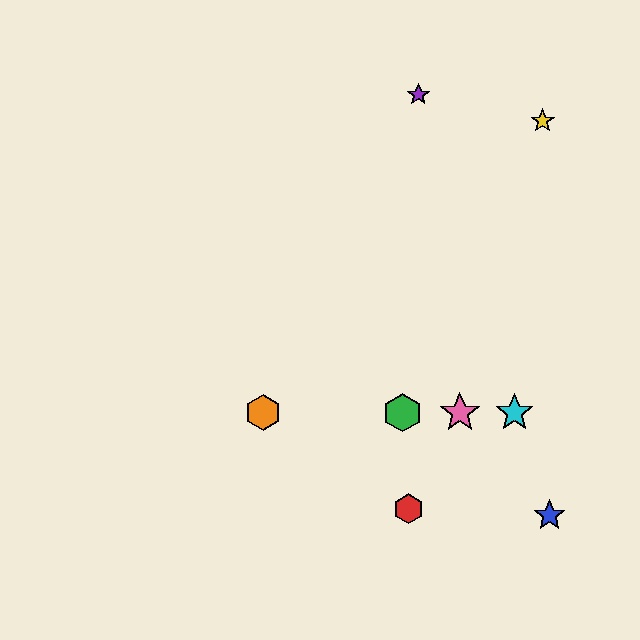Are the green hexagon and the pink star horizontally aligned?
Yes, both are at y≈413.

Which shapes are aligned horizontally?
The green hexagon, the orange hexagon, the cyan star, the pink star are aligned horizontally.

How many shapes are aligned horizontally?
4 shapes (the green hexagon, the orange hexagon, the cyan star, the pink star) are aligned horizontally.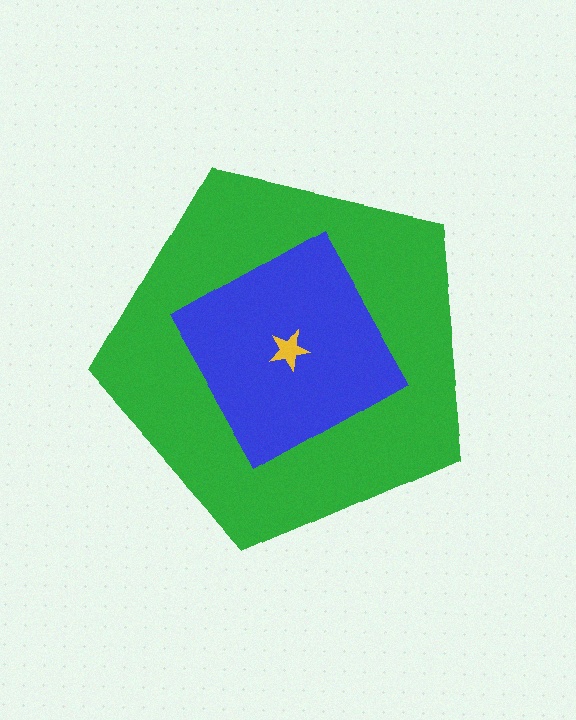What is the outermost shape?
The green pentagon.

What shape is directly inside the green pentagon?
The blue square.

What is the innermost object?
The yellow star.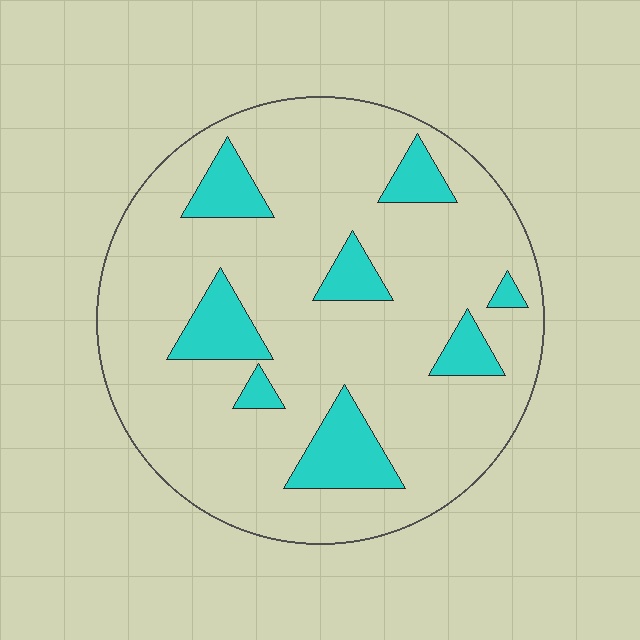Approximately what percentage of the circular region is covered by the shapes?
Approximately 15%.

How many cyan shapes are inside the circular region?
8.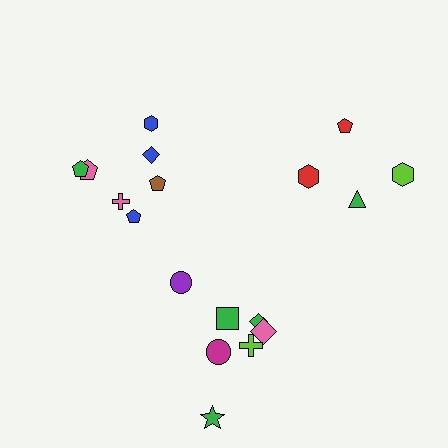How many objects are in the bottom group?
There are 7 objects.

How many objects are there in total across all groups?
There are 18 objects.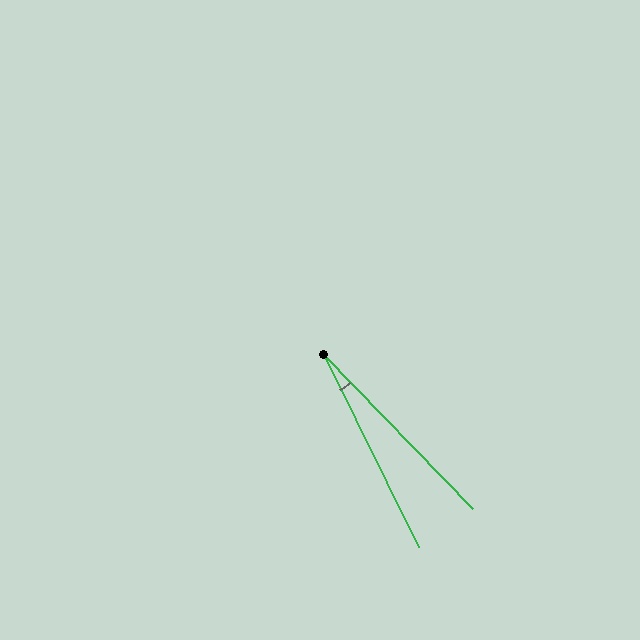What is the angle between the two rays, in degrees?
Approximately 18 degrees.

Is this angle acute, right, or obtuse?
It is acute.